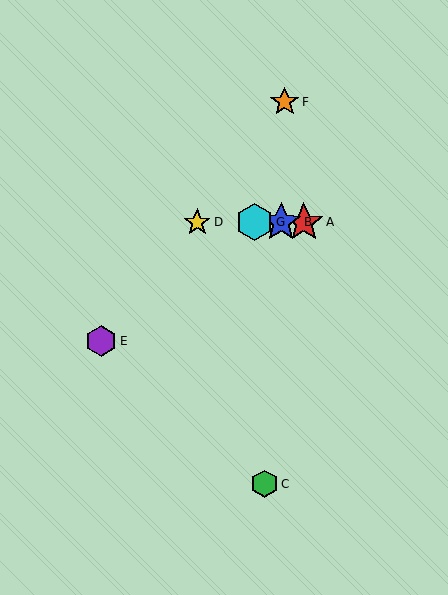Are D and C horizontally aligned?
No, D is at y≈222 and C is at y≈484.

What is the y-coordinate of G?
Object G is at y≈222.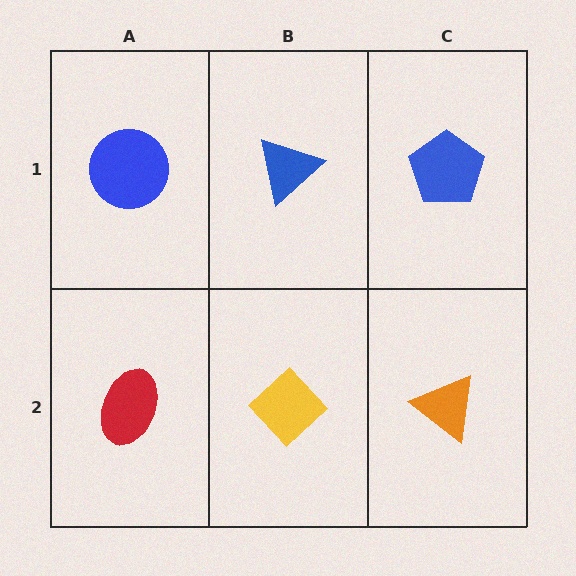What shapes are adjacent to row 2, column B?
A blue triangle (row 1, column B), a red ellipse (row 2, column A), an orange triangle (row 2, column C).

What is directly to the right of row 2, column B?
An orange triangle.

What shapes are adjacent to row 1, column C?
An orange triangle (row 2, column C), a blue triangle (row 1, column B).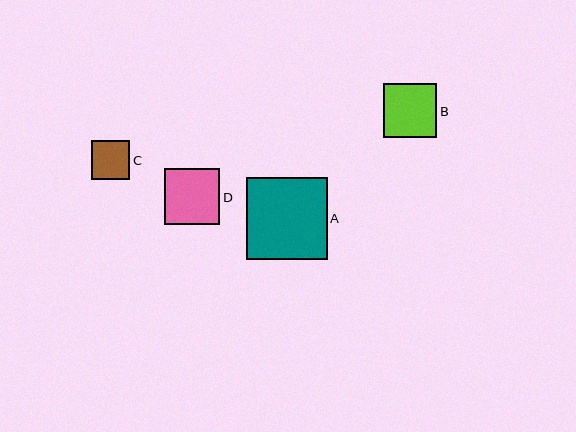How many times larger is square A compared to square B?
Square A is approximately 1.5 times the size of square B.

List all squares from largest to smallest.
From largest to smallest: A, D, B, C.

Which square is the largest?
Square A is the largest with a size of approximately 81 pixels.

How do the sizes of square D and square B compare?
Square D and square B are approximately the same size.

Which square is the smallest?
Square C is the smallest with a size of approximately 38 pixels.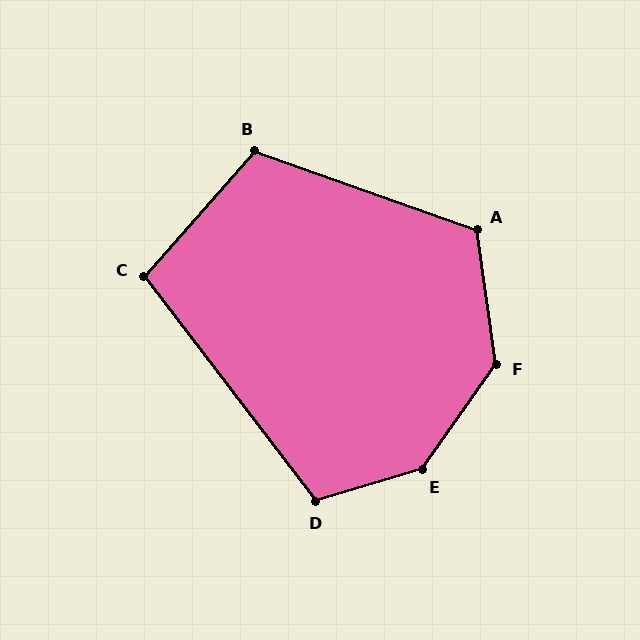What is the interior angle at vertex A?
Approximately 117 degrees (obtuse).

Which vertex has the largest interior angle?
E, at approximately 141 degrees.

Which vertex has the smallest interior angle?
C, at approximately 101 degrees.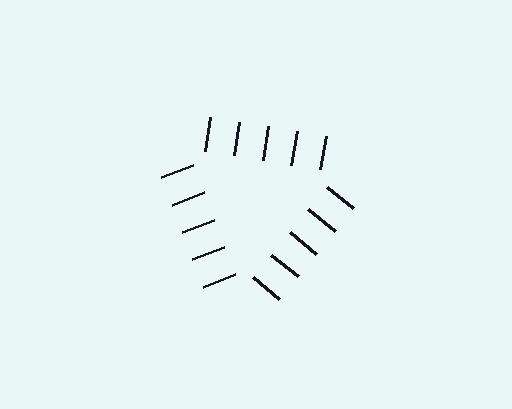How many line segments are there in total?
15 — 5 along each of the 3 edges.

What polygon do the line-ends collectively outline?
An illusory triangle — the line segments terminate on its edges but no continuous stroke is drawn.